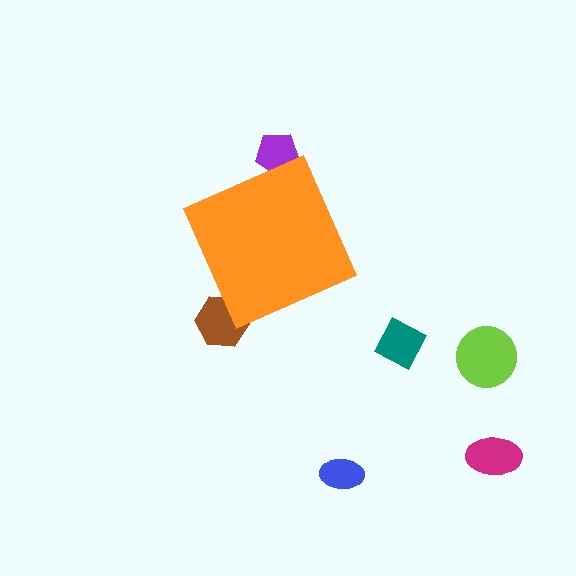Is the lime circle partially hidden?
No, the lime circle is fully visible.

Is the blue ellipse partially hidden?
No, the blue ellipse is fully visible.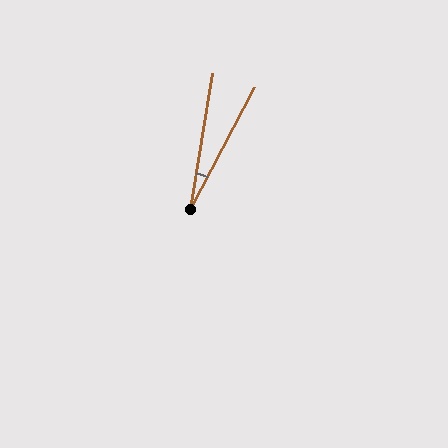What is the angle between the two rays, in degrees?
Approximately 19 degrees.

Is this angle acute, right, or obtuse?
It is acute.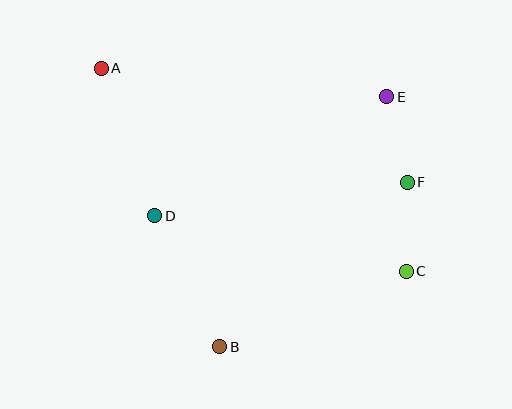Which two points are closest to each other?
Points E and F are closest to each other.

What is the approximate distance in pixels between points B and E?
The distance between B and E is approximately 301 pixels.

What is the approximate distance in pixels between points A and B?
The distance between A and B is approximately 303 pixels.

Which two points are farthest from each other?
Points A and C are farthest from each other.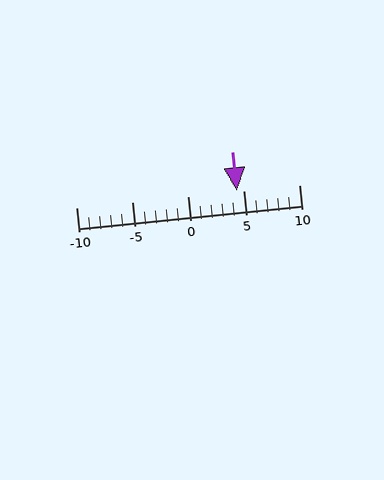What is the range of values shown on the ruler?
The ruler shows values from -10 to 10.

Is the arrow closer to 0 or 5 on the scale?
The arrow is closer to 5.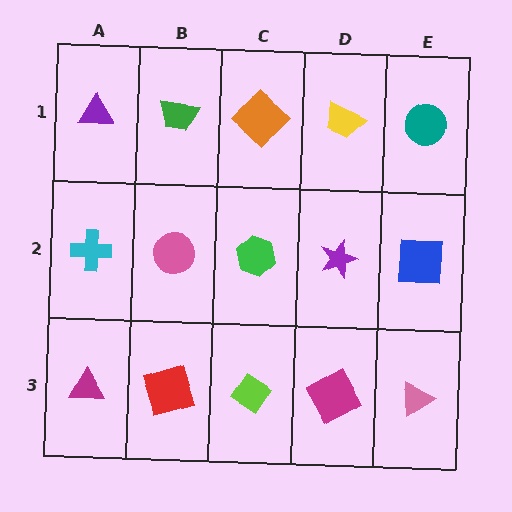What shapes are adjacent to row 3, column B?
A pink circle (row 2, column B), a magenta triangle (row 3, column A), a lime diamond (row 3, column C).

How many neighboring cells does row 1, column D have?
3.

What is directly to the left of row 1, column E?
A yellow trapezoid.